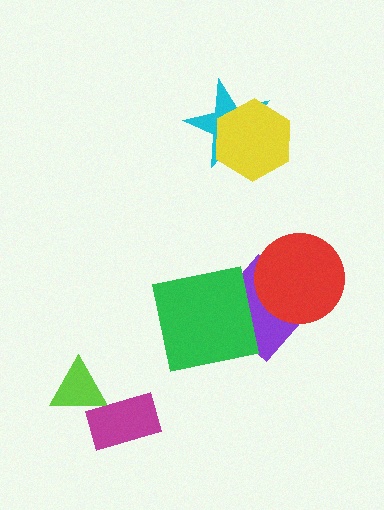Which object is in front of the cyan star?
The yellow hexagon is in front of the cyan star.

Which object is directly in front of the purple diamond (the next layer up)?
The red circle is directly in front of the purple diamond.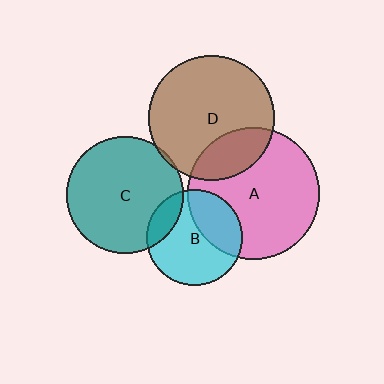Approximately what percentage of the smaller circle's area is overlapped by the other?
Approximately 5%.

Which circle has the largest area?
Circle A (pink).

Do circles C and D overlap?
Yes.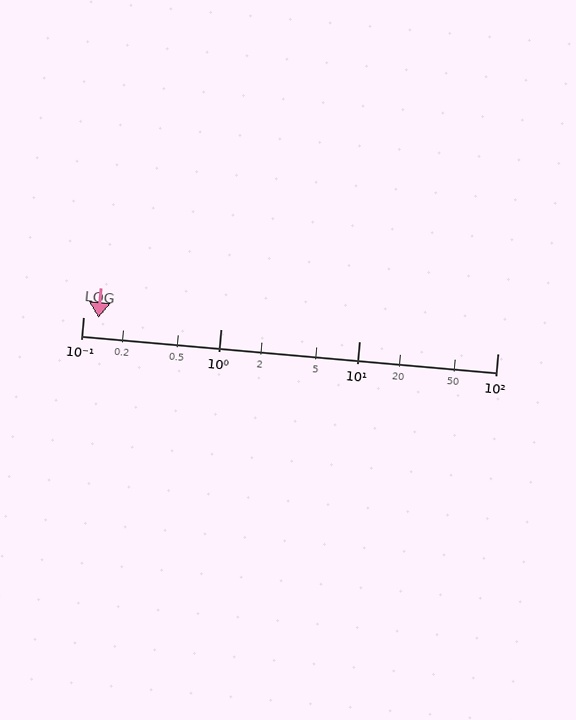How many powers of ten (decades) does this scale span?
The scale spans 3 decades, from 0.1 to 100.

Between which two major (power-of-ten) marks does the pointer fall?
The pointer is between 0.1 and 1.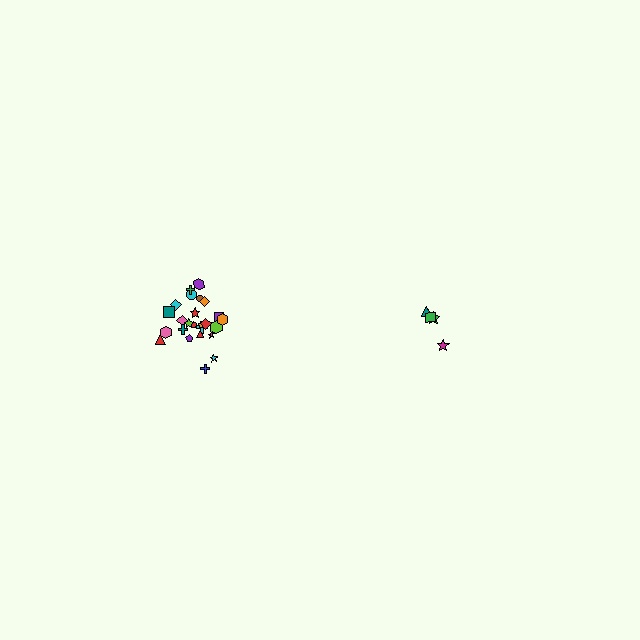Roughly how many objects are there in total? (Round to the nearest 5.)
Roughly 30 objects in total.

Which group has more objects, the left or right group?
The left group.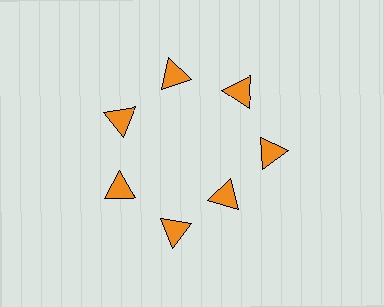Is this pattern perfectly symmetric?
No. The 7 orange triangles are arranged in a ring, but one element near the 5 o'clock position is pulled inward toward the center, breaking the 7-fold rotational symmetry.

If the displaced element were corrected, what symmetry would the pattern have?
It would have 7-fold rotational symmetry — the pattern would map onto itself every 51 degrees.